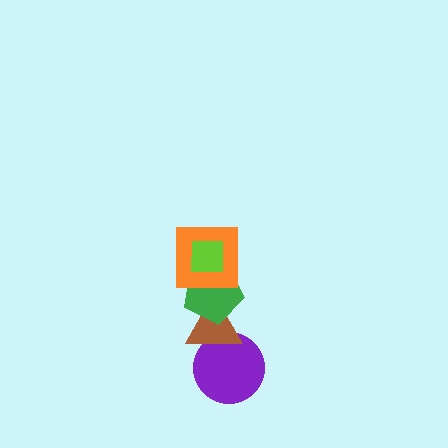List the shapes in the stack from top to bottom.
From top to bottom: the lime square, the orange square, the green pentagon, the brown triangle, the purple circle.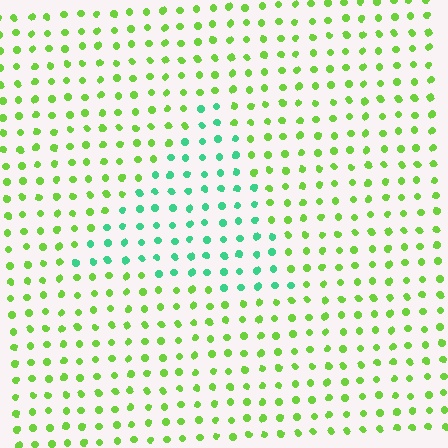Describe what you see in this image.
The image is filled with small lime elements in a uniform arrangement. A triangle-shaped region is visible where the elements are tinted to a slightly different hue, forming a subtle color boundary.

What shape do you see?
I see a triangle.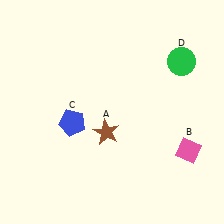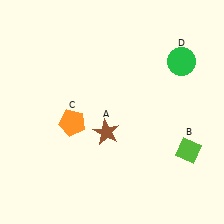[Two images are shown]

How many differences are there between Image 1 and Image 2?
There are 2 differences between the two images.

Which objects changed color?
B changed from pink to lime. C changed from blue to orange.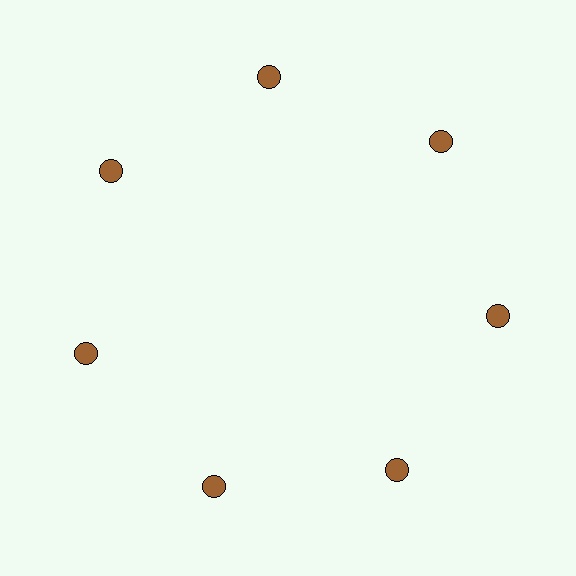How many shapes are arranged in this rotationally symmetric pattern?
There are 7 shapes, arranged in 7 groups of 1.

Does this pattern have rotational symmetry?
Yes, this pattern has 7-fold rotational symmetry. It looks the same after rotating 51 degrees around the center.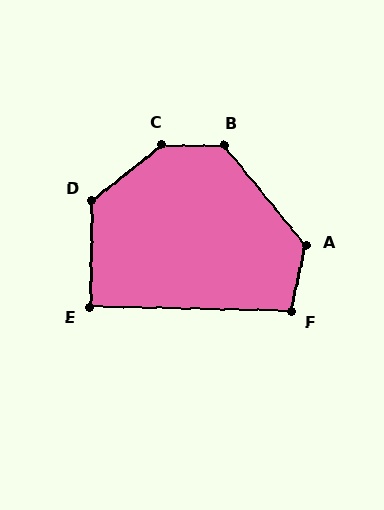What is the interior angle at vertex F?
Approximately 101 degrees (obtuse).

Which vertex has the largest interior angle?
C, at approximately 141 degrees.